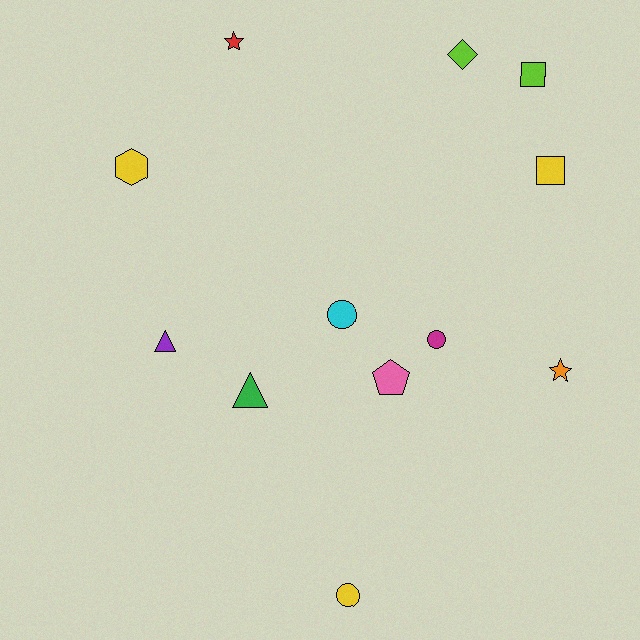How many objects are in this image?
There are 12 objects.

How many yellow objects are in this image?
There are 3 yellow objects.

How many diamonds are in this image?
There is 1 diamond.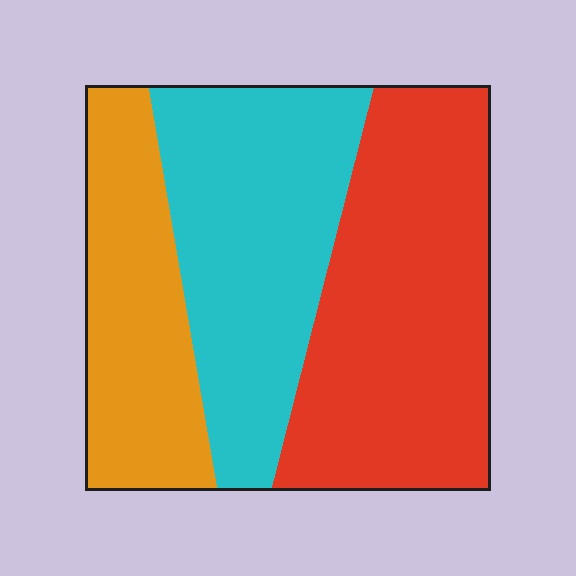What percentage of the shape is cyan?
Cyan takes up between a quarter and a half of the shape.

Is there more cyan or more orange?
Cyan.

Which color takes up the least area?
Orange, at roughly 25%.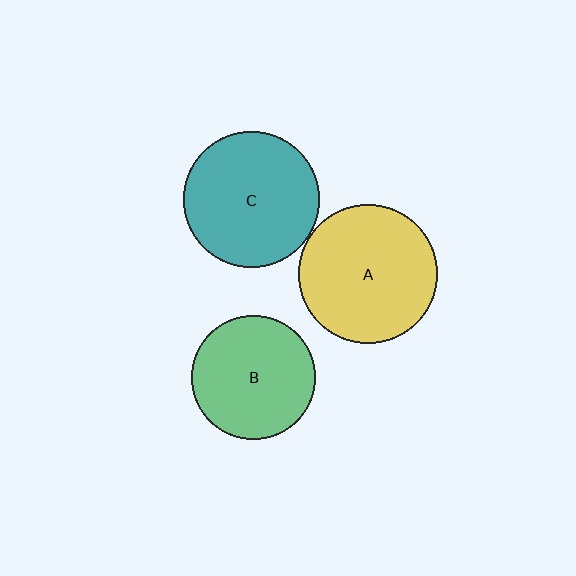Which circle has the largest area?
Circle A (yellow).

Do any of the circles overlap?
No, none of the circles overlap.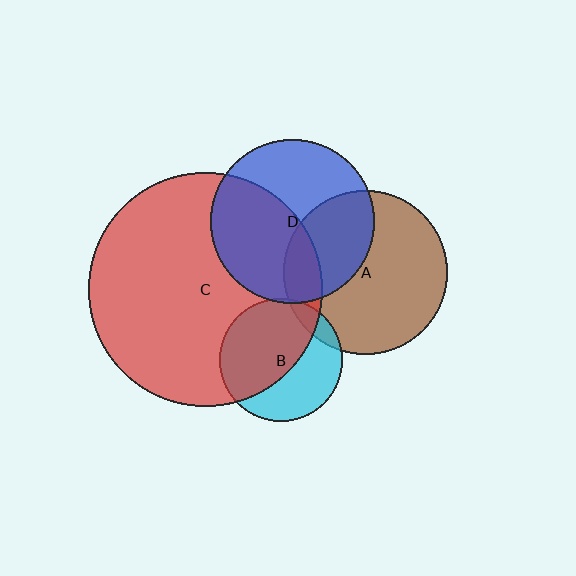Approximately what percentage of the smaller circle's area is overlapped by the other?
Approximately 5%.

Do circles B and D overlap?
Yes.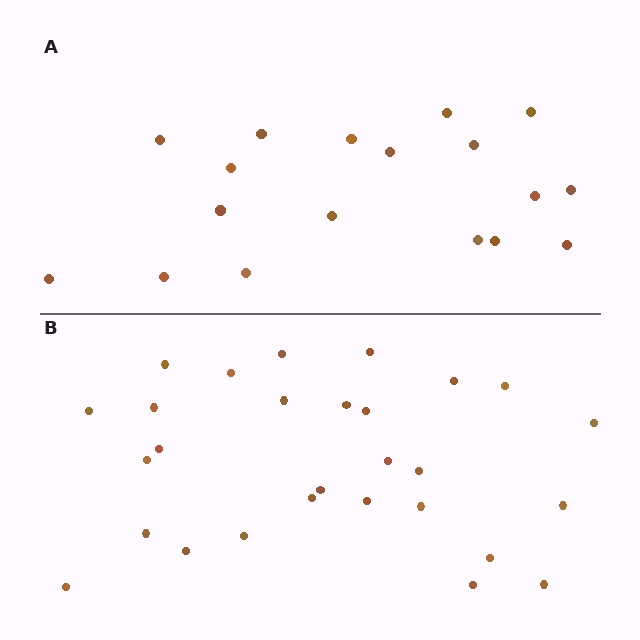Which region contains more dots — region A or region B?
Region B (the bottom region) has more dots.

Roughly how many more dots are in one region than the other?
Region B has roughly 10 or so more dots than region A.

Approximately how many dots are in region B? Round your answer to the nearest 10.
About 30 dots. (The exact count is 28, which rounds to 30.)